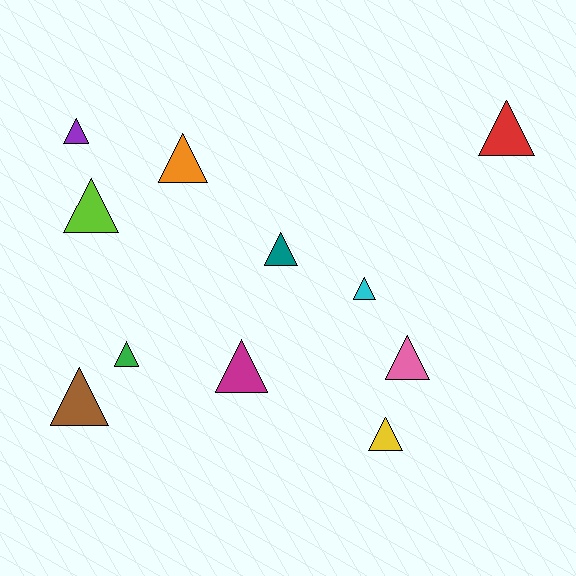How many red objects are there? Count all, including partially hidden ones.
There is 1 red object.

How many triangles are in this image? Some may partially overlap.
There are 11 triangles.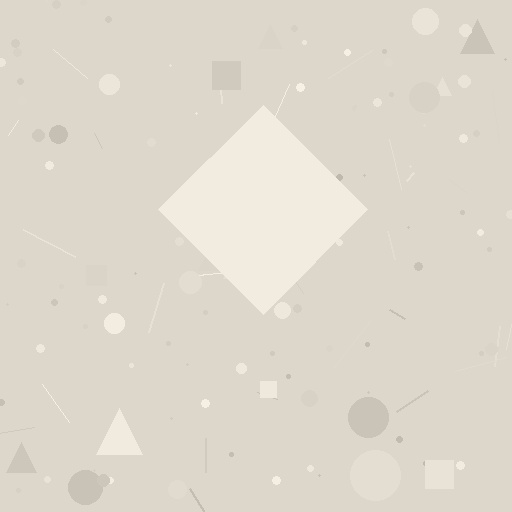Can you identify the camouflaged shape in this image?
The camouflaged shape is a diamond.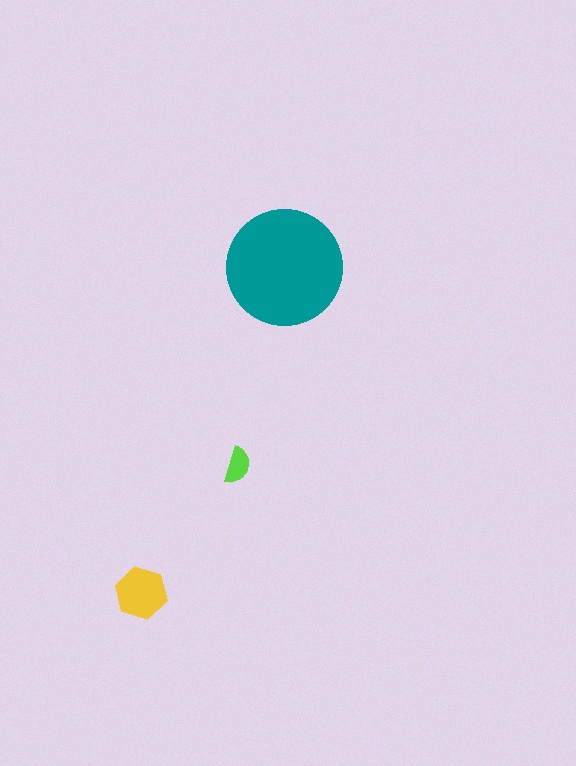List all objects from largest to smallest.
The teal circle, the yellow hexagon, the lime semicircle.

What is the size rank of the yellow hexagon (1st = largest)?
2nd.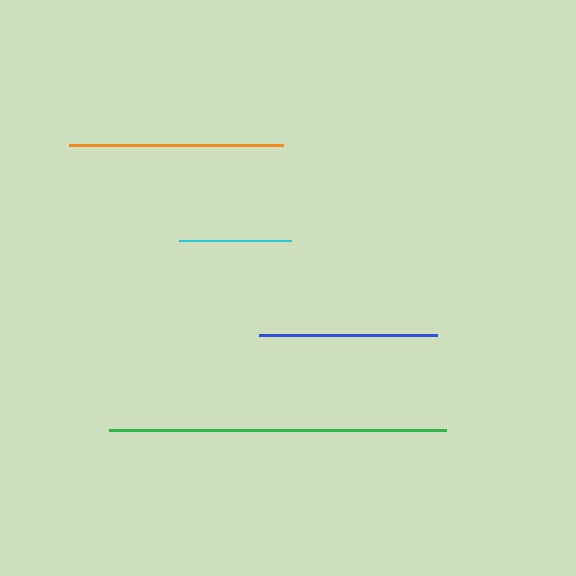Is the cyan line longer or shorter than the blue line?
The blue line is longer than the cyan line.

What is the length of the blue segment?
The blue segment is approximately 178 pixels long.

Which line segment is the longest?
The green line is the longest at approximately 336 pixels.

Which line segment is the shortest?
The cyan line is the shortest at approximately 112 pixels.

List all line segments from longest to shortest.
From longest to shortest: green, orange, blue, cyan.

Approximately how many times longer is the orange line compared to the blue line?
The orange line is approximately 1.2 times the length of the blue line.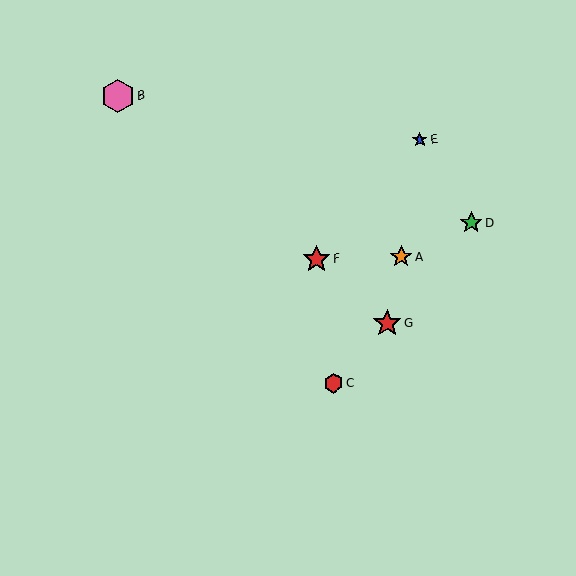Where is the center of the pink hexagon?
The center of the pink hexagon is at (118, 96).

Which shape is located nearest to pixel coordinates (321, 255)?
The red star (labeled F) at (316, 259) is nearest to that location.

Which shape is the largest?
The pink hexagon (labeled B) is the largest.